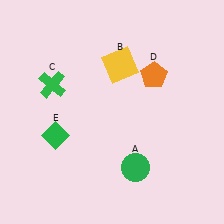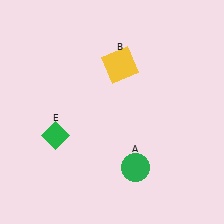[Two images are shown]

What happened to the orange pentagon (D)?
The orange pentagon (D) was removed in Image 2. It was in the top-right area of Image 1.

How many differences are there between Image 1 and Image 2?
There are 2 differences between the two images.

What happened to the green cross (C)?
The green cross (C) was removed in Image 2. It was in the top-left area of Image 1.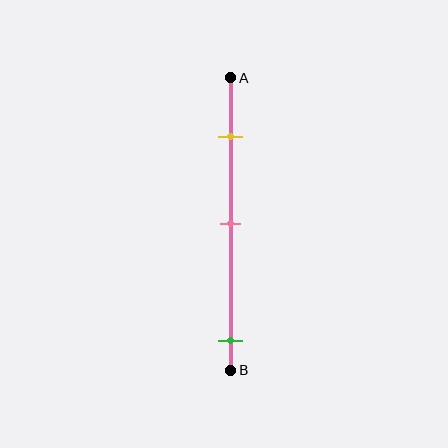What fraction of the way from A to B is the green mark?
The green mark is approximately 90% (0.9) of the way from A to B.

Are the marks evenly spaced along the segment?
No, the marks are not evenly spaced.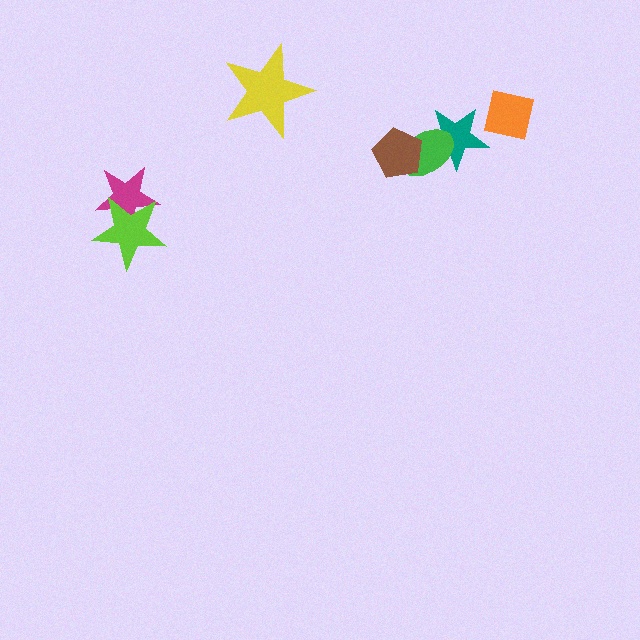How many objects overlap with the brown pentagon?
1 object overlaps with the brown pentagon.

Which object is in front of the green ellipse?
The brown pentagon is in front of the green ellipse.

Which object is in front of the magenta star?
The lime star is in front of the magenta star.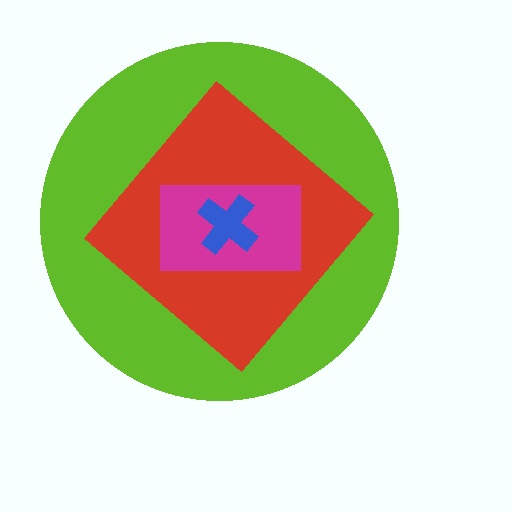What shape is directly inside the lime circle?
The red diamond.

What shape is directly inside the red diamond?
The magenta rectangle.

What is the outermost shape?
The lime circle.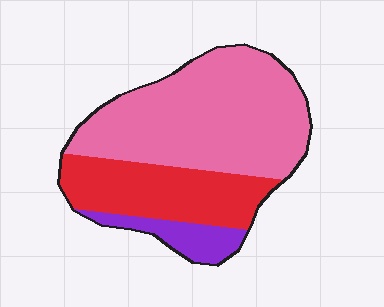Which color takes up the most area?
Pink, at roughly 60%.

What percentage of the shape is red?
Red covers roughly 30% of the shape.